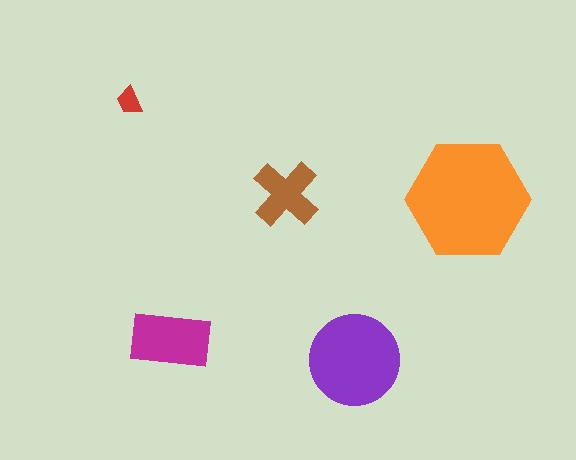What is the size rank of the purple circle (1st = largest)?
2nd.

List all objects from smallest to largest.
The red trapezoid, the brown cross, the magenta rectangle, the purple circle, the orange hexagon.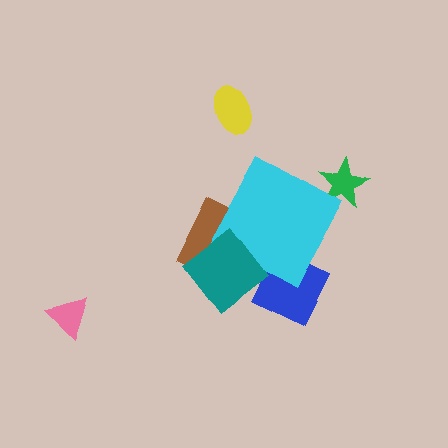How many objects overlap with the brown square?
2 objects overlap with the brown square.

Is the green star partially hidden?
No, no other shape covers it.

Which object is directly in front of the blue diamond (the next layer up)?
The cyan square is directly in front of the blue diamond.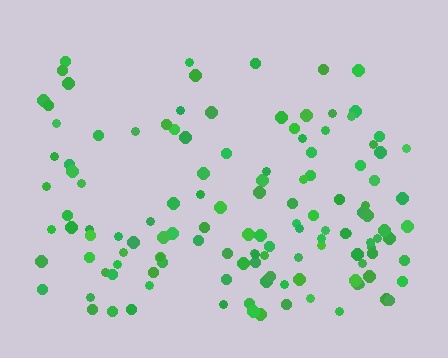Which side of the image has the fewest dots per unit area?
The top.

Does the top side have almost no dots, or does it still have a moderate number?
Still a moderate number, just noticeably fewer than the bottom.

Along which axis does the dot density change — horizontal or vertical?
Vertical.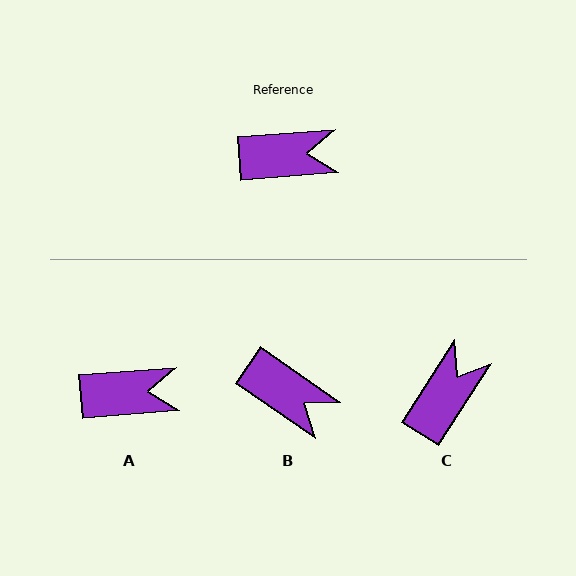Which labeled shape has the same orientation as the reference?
A.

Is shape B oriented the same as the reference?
No, it is off by about 39 degrees.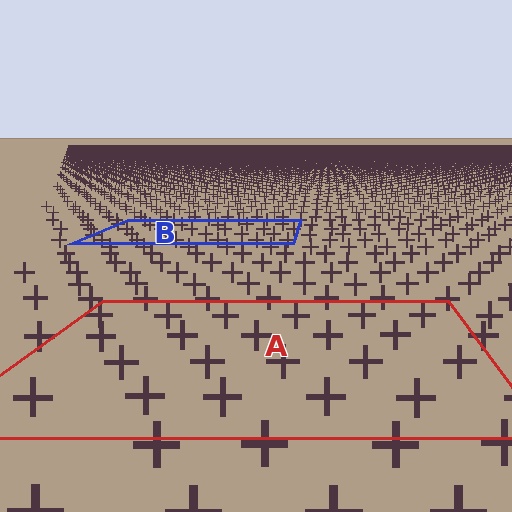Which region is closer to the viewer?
Region A is closer. The texture elements there are larger and more spread out.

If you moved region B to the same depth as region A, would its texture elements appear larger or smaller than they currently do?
They would appear larger. At a closer depth, the same texture elements are projected at a bigger on-screen size.